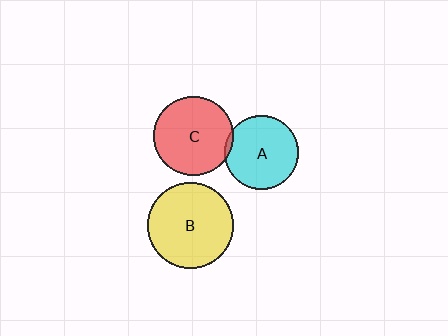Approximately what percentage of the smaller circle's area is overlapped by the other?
Approximately 5%.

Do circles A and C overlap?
Yes.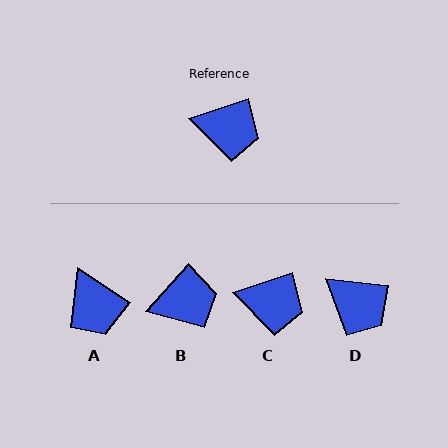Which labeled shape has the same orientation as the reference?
C.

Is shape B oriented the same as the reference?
No, it is off by about 30 degrees.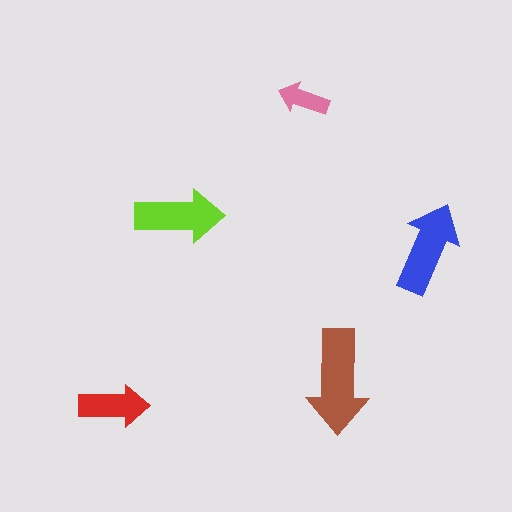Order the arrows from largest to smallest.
the brown one, the blue one, the lime one, the red one, the pink one.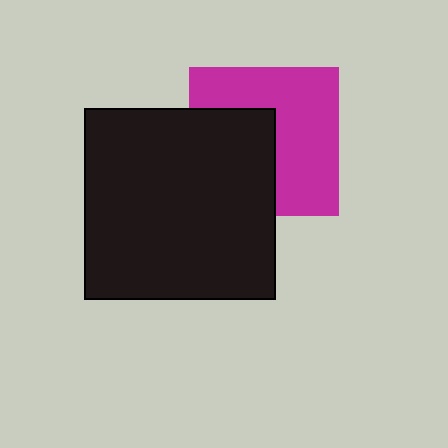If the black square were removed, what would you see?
You would see the complete magenta square.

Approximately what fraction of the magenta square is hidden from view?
Roughly 42% of the magenta square is hidden behind the black square.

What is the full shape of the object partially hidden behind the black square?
The partially hidden object is a magenta square.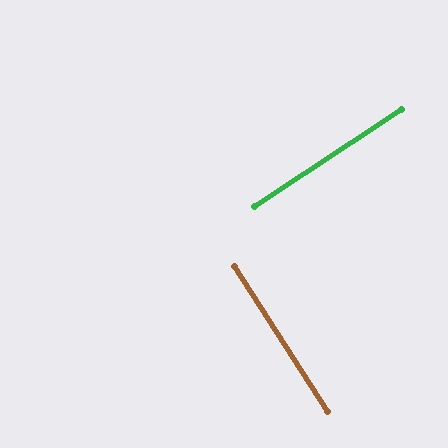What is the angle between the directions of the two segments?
Approximately 89 degrees.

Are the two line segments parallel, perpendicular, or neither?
Perpendicular — they meet at approximately 89°.